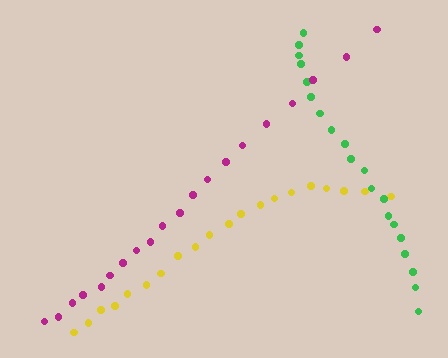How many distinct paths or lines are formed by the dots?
There are 3 distinct paths.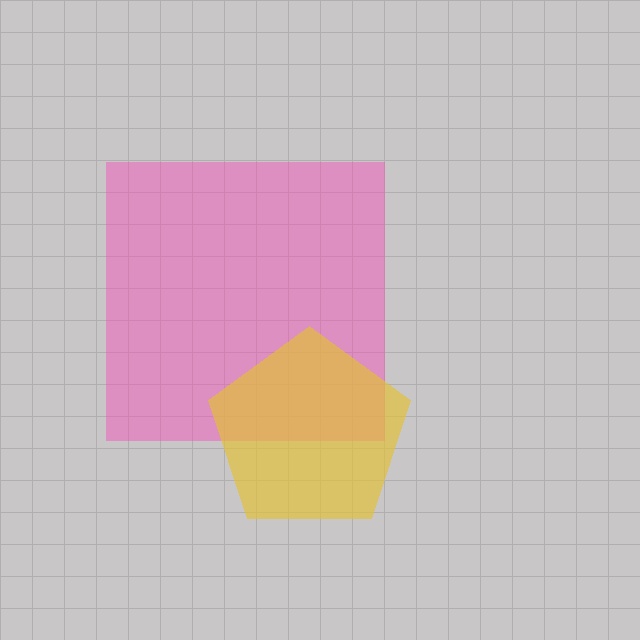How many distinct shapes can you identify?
There are 2 distinct shapes: a pink square, a yellow pentagon.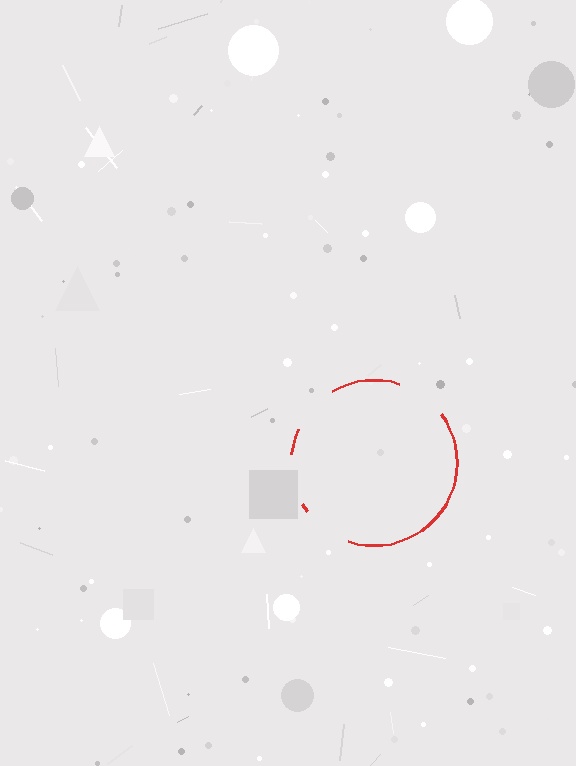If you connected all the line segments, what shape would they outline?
They would outline a circle.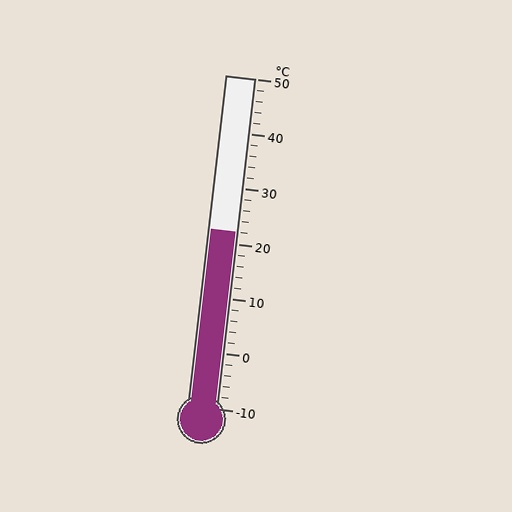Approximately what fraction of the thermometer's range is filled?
The thermometer is filled to approximately 55% of its range.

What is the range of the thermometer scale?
The thermometer scale ranges from -10°C to 50°C.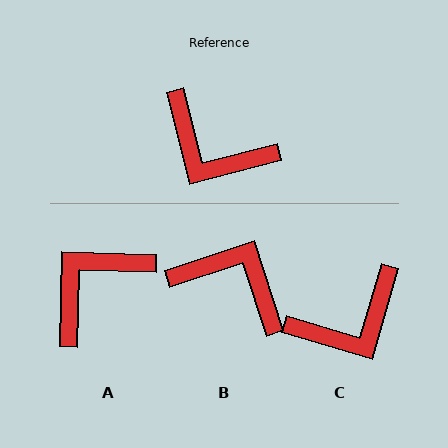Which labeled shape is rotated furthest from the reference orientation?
B, about 176 degrees away.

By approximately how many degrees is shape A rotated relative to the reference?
Approximately 106 degrees clockwise.